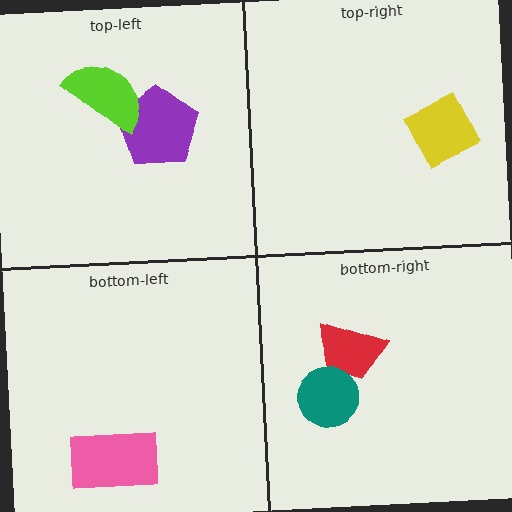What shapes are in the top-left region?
The purple pentagon, the lime semicircle.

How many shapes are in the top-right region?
1.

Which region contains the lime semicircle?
The top-left region.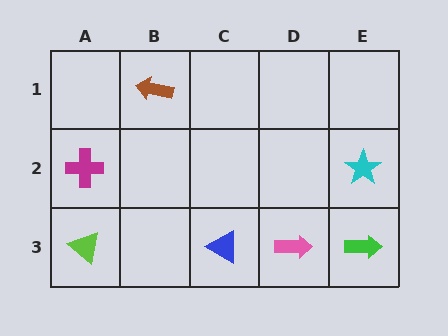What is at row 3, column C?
A blue triangle.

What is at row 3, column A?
A lime triangle.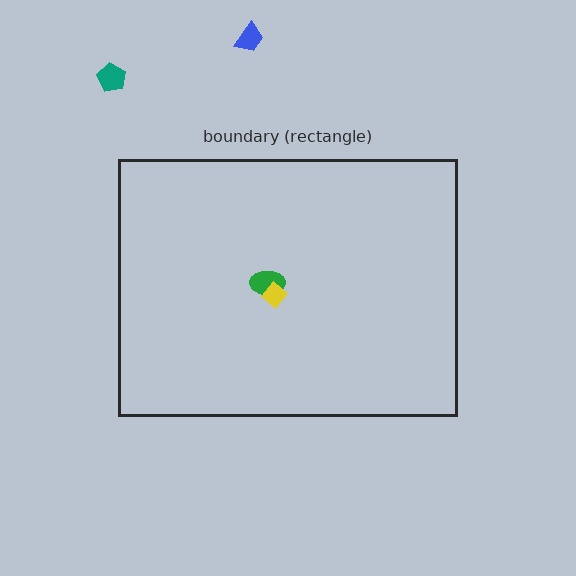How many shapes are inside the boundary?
2 inside, 2 outside.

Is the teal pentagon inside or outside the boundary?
Outside.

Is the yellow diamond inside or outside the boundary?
Inside.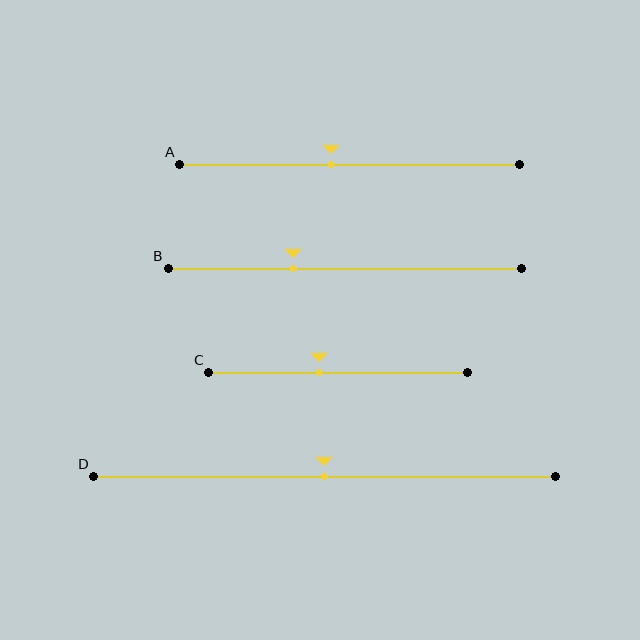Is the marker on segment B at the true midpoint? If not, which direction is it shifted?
No, the marker on segment B is shifted to the left by about 15% of the segment length.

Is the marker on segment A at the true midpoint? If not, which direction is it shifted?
No, the marker on segment A is shifted to the left by about 5% of the segment length.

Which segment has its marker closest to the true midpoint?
Segment D has its marker closest to the true midpoint.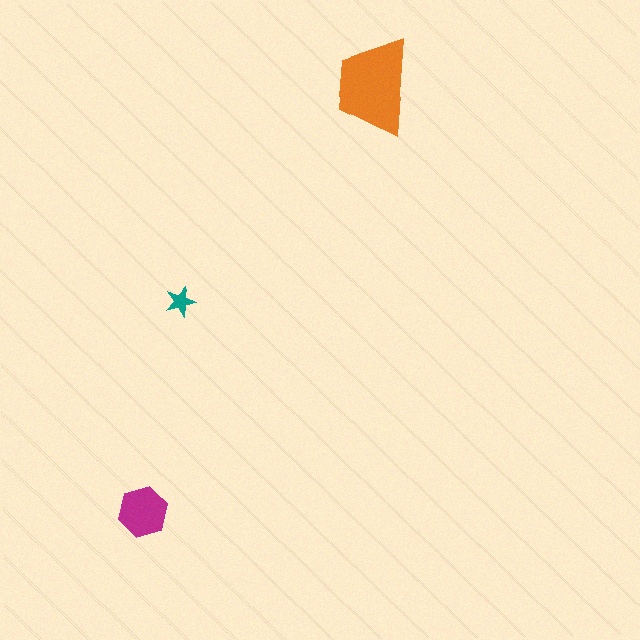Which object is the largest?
The orange trapezoid.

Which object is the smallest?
The teal star.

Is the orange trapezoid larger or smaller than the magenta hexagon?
Larger.